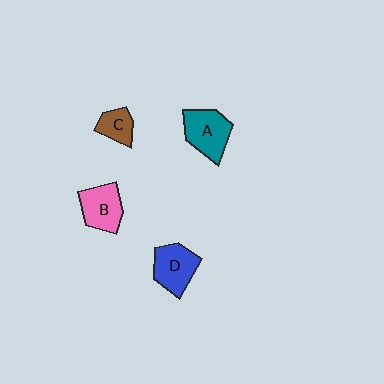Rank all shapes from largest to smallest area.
From largest to smallest: A (teal), D (blue), B (pink), C (brown).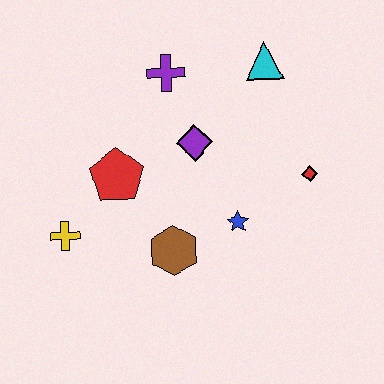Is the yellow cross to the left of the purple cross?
Yes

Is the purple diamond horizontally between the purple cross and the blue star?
Yes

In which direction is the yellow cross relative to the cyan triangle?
The yellow cross is to the left of the cyan triangle.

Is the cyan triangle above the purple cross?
Yes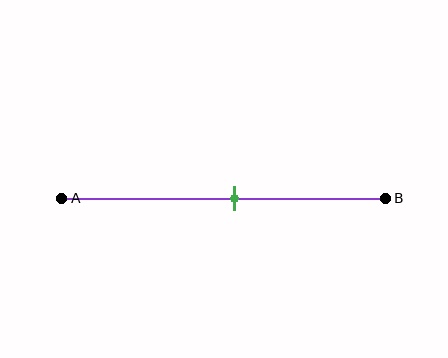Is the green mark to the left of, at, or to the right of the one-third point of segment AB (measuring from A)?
The green mark is to the right of the one-third point of segment AB.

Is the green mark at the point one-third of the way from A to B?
No, the mark is at about 55% from A, not at the 33% one-third point.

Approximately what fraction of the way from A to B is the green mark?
The green mark is approximately 55% of the way from A to B.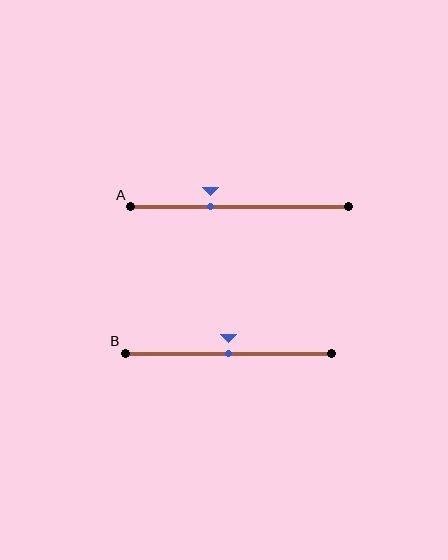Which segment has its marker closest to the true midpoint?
Segment B has its marker closest to the true midpoint.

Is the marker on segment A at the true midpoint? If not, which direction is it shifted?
No, the marker on segment A is shifted to the left by about 13% of the segment length.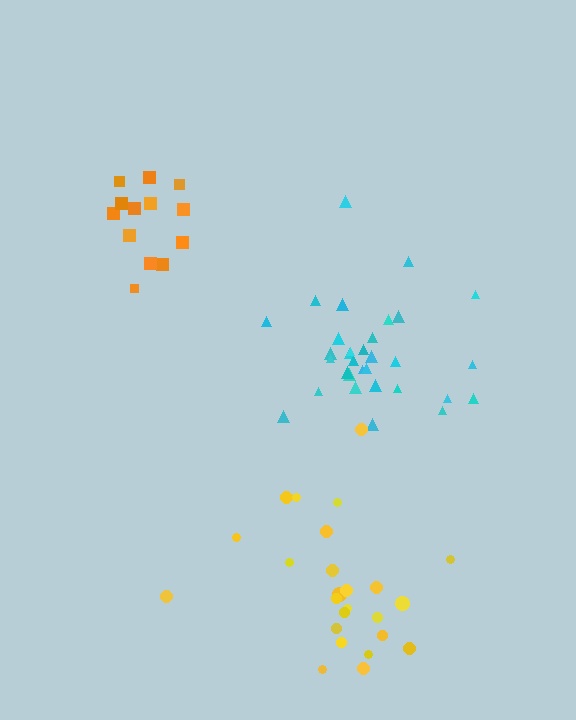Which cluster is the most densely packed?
Cyan.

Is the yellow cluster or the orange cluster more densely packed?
Orange.